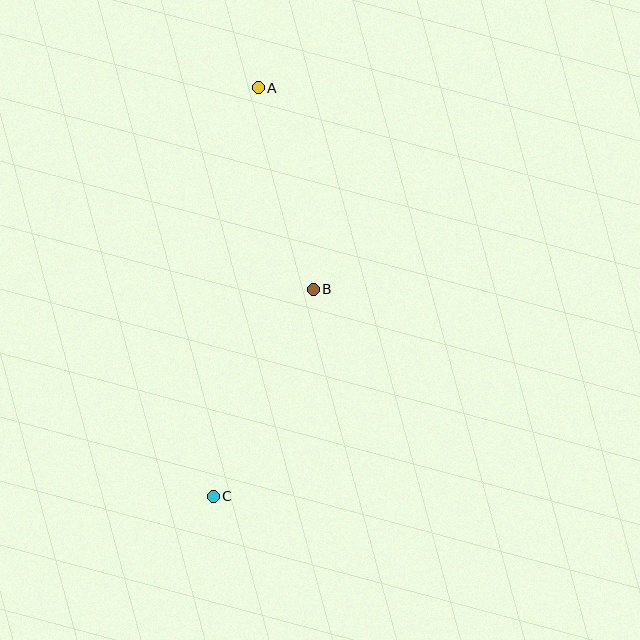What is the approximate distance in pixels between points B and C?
The distance between B and C is approximately 230 pixels.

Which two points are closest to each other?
Points A and B are closest to each other.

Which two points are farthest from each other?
Points A and C are farthest from each other.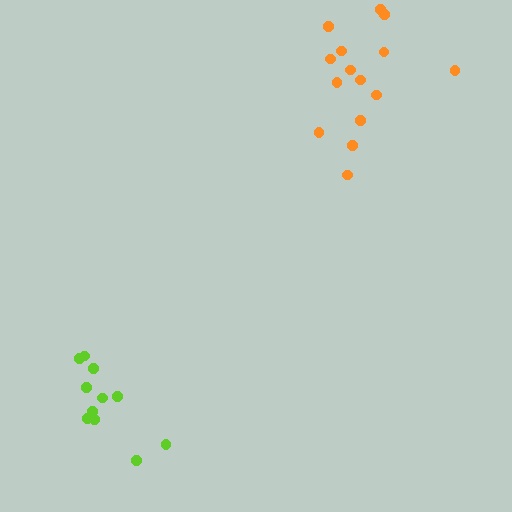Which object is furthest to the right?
The orange cluster is rightmost.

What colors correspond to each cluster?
The clusters are colored: orange, lime.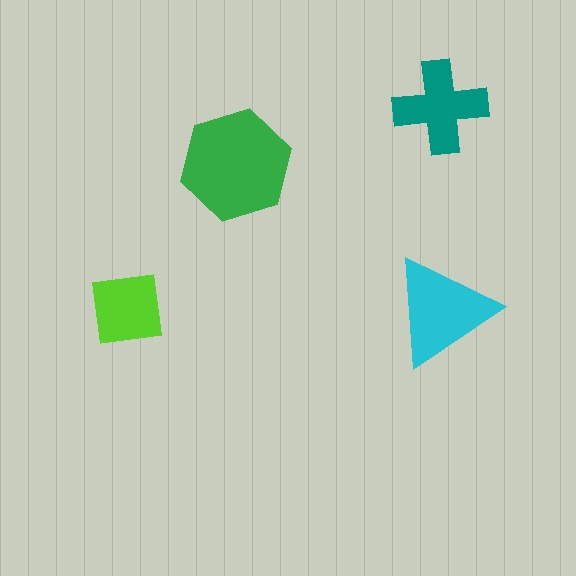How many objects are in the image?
There are 4 objects in the image.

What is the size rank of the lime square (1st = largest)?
4th.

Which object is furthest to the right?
The cyan triangle is rightmost.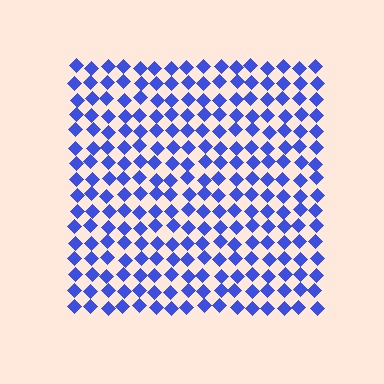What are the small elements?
The small elements are diamonds.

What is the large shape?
The large shape is a square.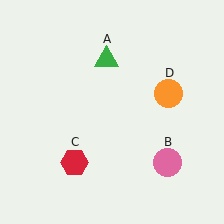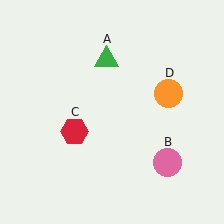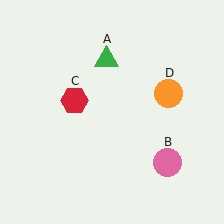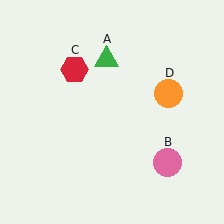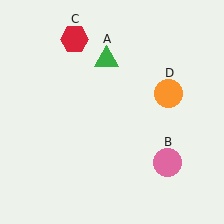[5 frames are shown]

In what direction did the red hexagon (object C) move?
The red hexagon (object C) moved up.